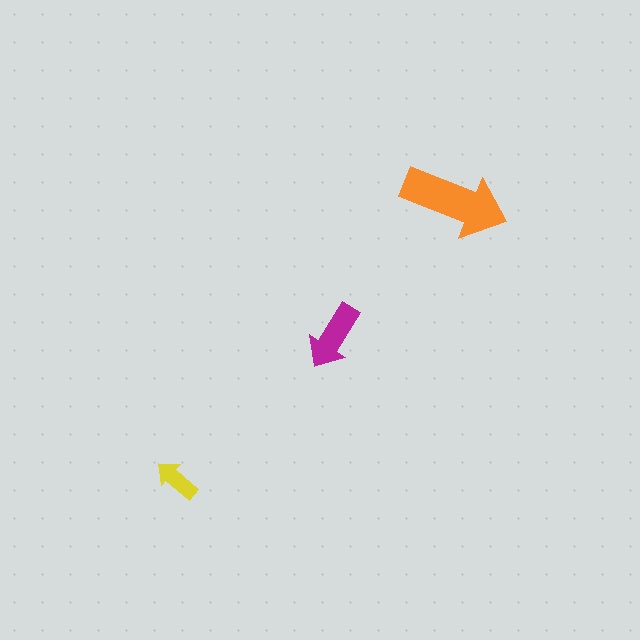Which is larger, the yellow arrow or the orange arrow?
The orange one.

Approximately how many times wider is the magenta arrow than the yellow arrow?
About 1.5 times wider.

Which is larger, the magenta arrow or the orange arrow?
The orange one.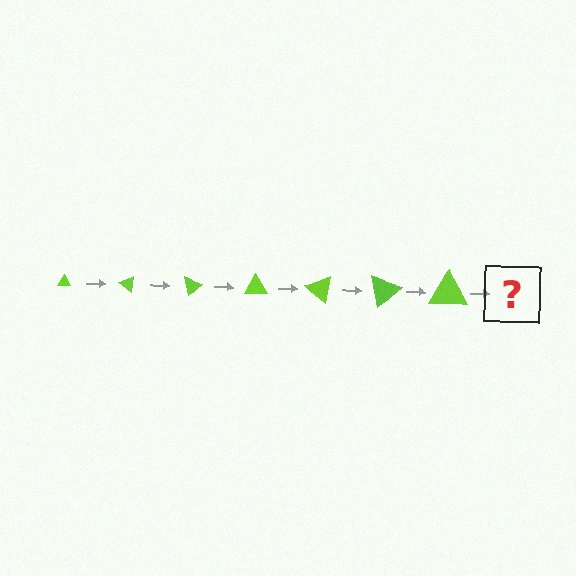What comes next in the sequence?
The next element should be a triangle, larger than the previous one and rotated 280 degrees from the start.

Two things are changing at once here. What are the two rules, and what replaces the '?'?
The two rules are that the triangle grows larger each step and it rotates 40 degrees each step. The '?' should be a triangle, larger than the previous one and rotated 280 degrees from the start.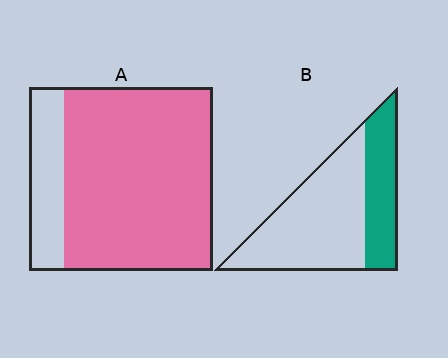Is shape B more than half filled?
No.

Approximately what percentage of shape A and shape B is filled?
A is approximately 80% and B is approximately 35%.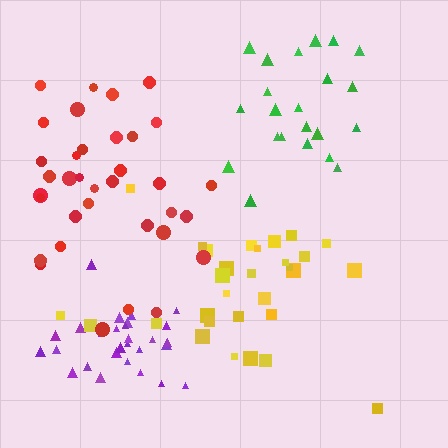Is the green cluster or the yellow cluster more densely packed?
Yellow.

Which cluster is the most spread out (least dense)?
Green.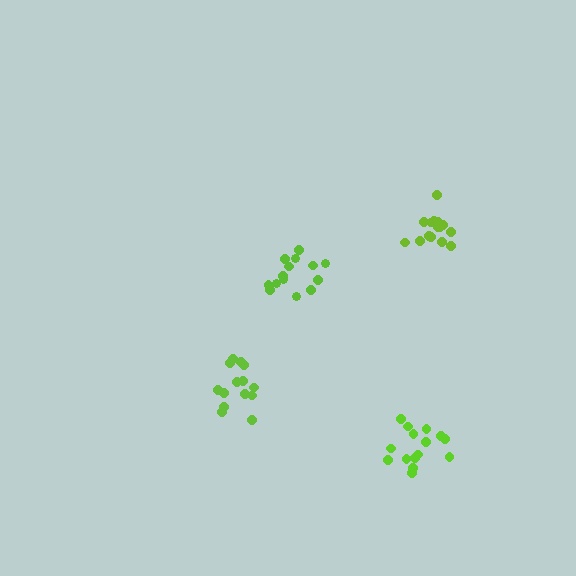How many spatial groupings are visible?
There are 4 spatial groupings.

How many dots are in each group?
Group 1: 15 dots, Group 2: 15 dots, Group 3: 14 dots, Group 4: 14 dots (58 total).